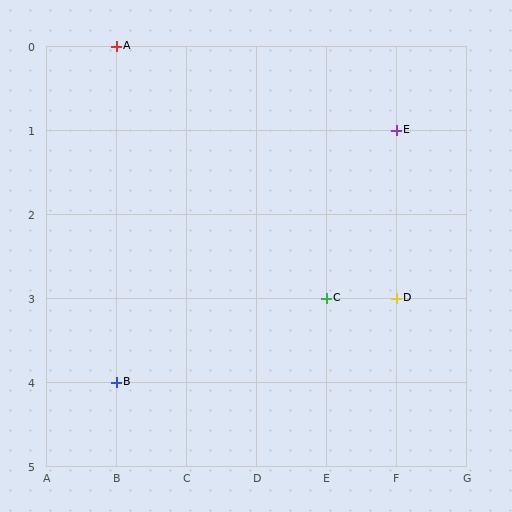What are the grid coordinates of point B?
Point B is at grid coordinates (B, 4).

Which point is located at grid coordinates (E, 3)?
Point C is at (E, 3).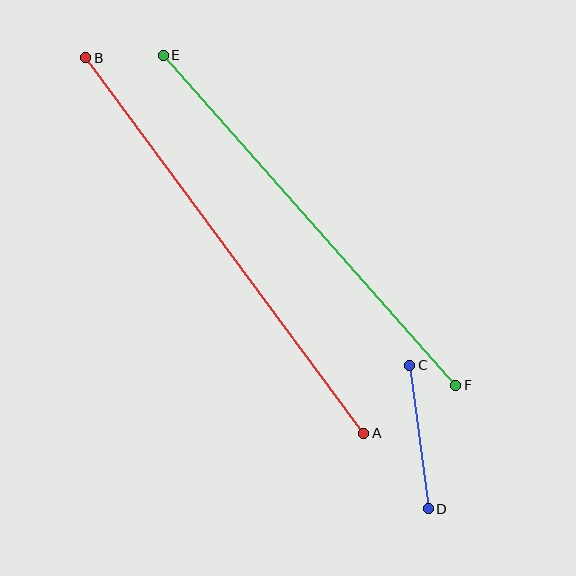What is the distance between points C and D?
The distance is approximately 145 pixels.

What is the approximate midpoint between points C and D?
The midpoint is at approximately (419, 437) pixels.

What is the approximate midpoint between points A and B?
The midpoint is at approximately (225, 246) pixels.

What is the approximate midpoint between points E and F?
The midpoint is at approximately (310, 220) pixels.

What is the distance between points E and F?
The distance is approximately 441 pixels.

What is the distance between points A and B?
The distance is approximately 467 pixels.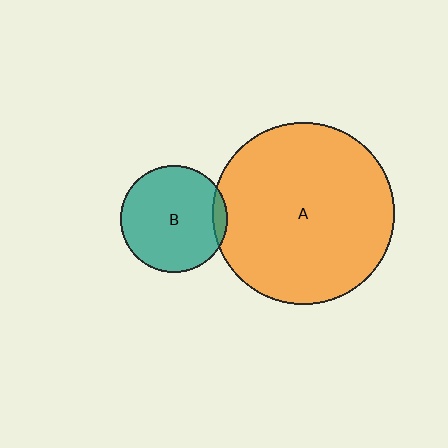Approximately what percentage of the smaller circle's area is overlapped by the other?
Approximately 5%.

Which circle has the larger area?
Circle A (orange).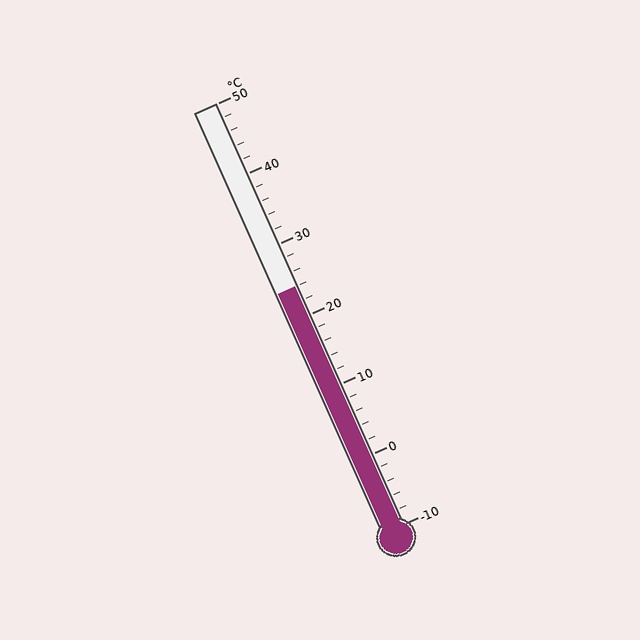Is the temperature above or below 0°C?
The temperature is above 0°C.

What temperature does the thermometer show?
The thermometer shows approximately 24°C.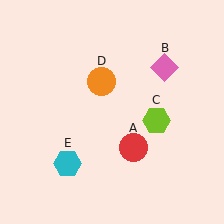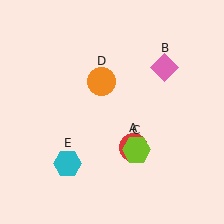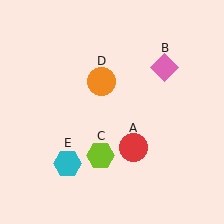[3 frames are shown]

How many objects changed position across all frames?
1 object changed position: lime hexagon (object C).